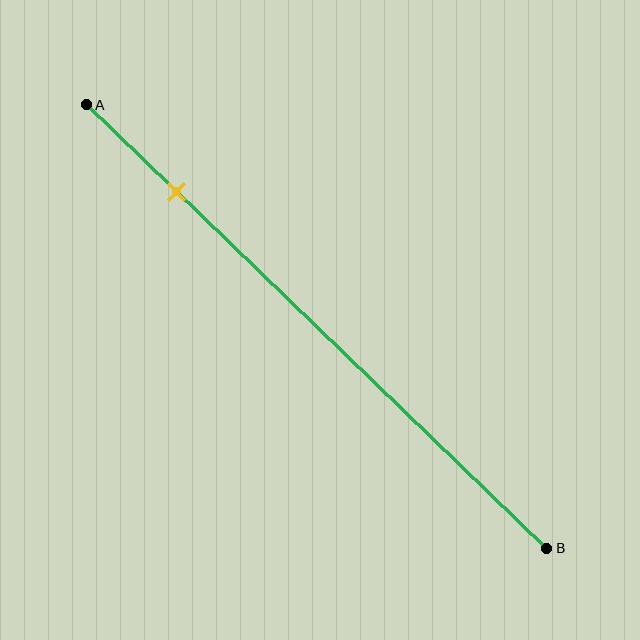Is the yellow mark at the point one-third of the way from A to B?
No, the mark is at about 20% from A, not at the 33% one-third point.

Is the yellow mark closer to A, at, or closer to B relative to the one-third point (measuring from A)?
The yellow mark is closer to point A than the one-third point of segment AB.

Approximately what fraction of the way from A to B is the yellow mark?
The yellow mark is approximately 20% of the way from A to B.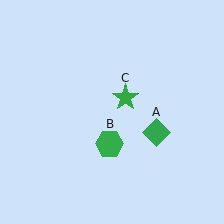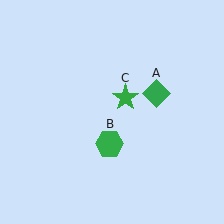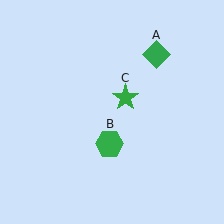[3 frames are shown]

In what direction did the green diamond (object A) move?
The green diamond (object A) moved up.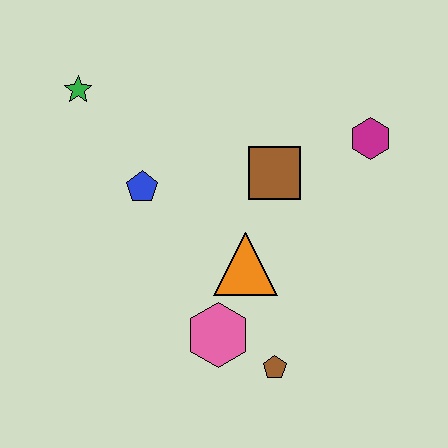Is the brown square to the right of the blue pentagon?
Yes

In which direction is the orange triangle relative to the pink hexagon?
The orange triangle is above the pink hexagon.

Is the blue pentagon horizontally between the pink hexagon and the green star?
Yes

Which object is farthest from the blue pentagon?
The magenta hexagon is farthest from the blue pentagon.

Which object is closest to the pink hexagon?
The brown pentagon is closest to the pink hexagon.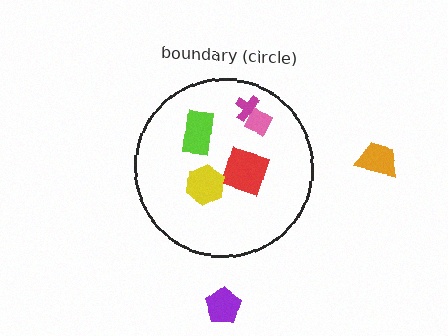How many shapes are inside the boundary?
5 inside, 2 outside.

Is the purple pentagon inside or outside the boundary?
Outside.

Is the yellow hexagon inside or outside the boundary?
Inside.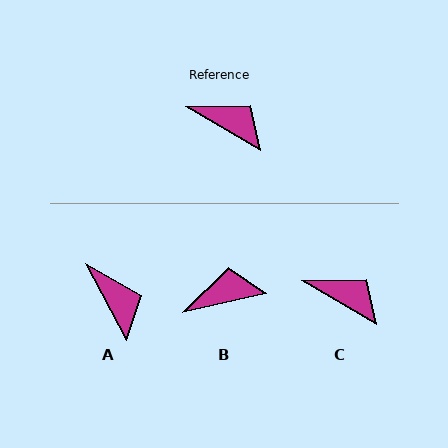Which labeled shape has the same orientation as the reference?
C.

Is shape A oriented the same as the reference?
No, it is off by about 31 degrees.